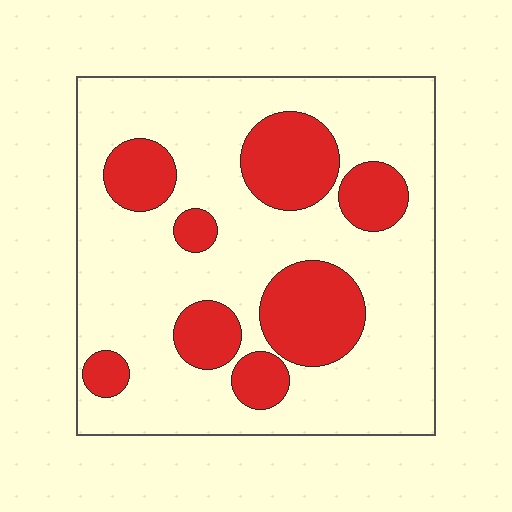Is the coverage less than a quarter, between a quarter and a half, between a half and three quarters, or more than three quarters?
Between a quarter and a half.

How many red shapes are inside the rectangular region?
8.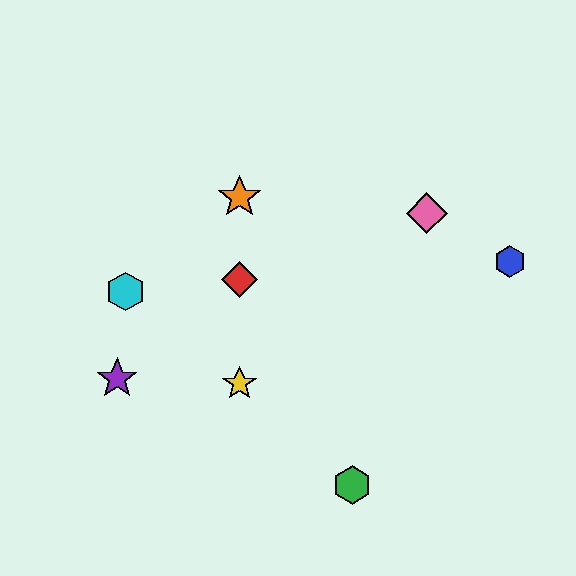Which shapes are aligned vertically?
The red diamond, the yellow star, the orange star are aligned vertically.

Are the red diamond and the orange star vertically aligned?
Yes, both are at x≈239.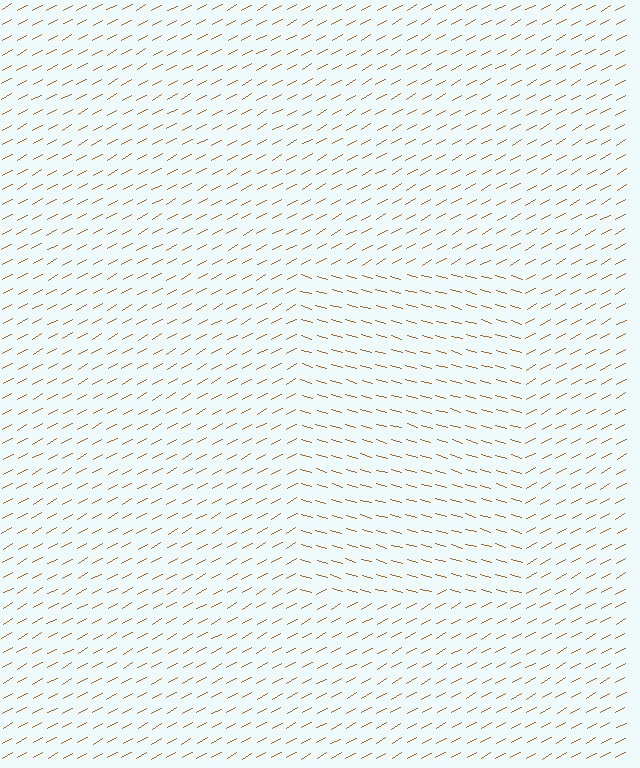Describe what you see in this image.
The image is filled with small brown line segments. A rectangle region in the image has lines oriented differently from the surrounding lines, creating a visible texture boundary.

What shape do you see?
I see a rectangle.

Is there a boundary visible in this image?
Yes, there is a texture boundary formed by a change in line orientation.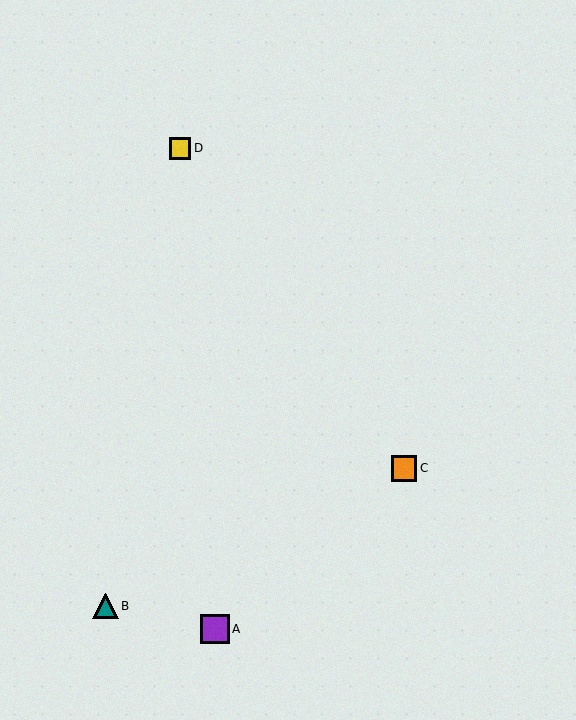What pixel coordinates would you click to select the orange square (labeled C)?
Click at (404, 468) to select the orange square C.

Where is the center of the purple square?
The center of the purple square is at (215, 629).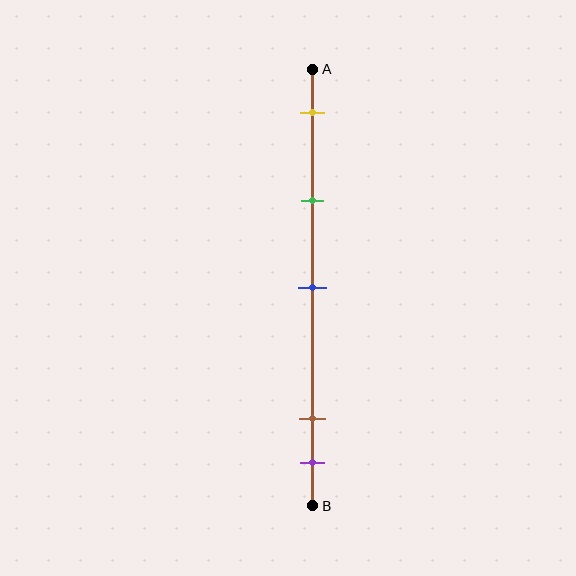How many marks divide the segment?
There are 5 marks dividing the segment.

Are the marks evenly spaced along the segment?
No, the marks are not evenly spaced.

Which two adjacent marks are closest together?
The brown and purple marks are the closest adjacent pair.